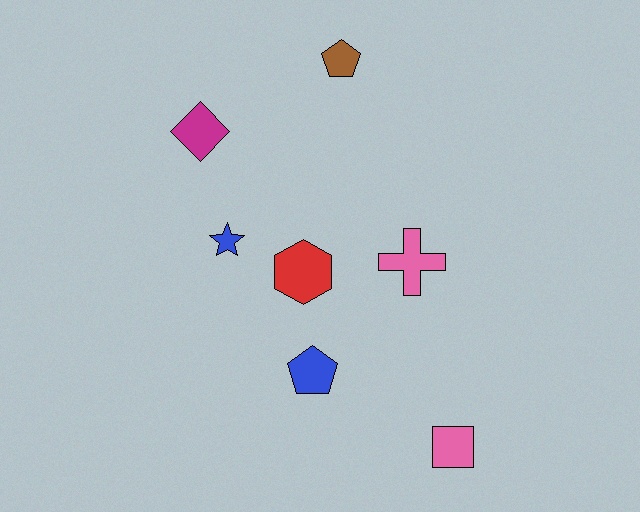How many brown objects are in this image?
There is 1 brown object.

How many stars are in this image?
There is 1 star.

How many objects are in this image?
There are 7 objects.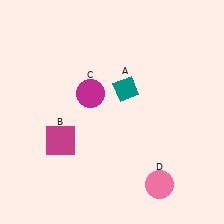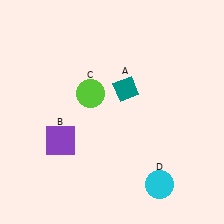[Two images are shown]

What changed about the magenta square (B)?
In Image 1, B is magenta. In Image 2, it changed to purple.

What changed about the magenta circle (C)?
In Image 1, C is magenta. In Image 2, it changed to lime.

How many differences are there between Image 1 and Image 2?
There are 3 differences between the two images.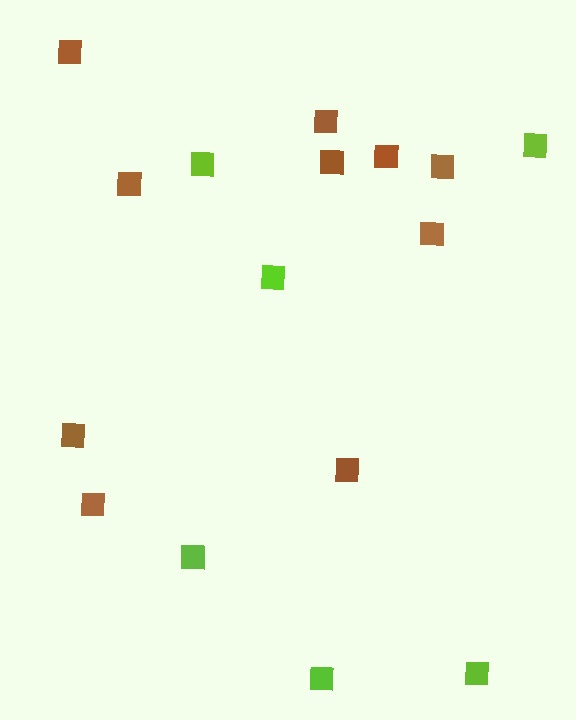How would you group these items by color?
There are 2 groups: one group of brown squares (10) and one group of lime squares (6).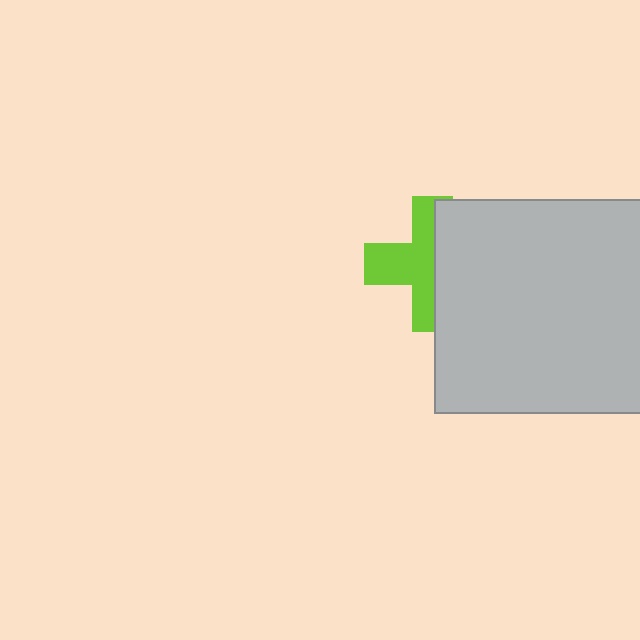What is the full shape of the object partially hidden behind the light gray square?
The partially hidden object is a lime cross.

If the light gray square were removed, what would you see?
You would see the complete lime cross.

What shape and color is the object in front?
The object in front is a light gray square.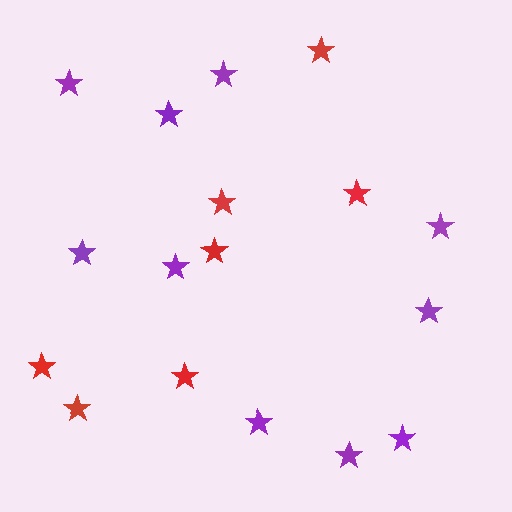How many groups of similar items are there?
There are 2 groups: one group of purple stars (10) and one group of red stars (7).